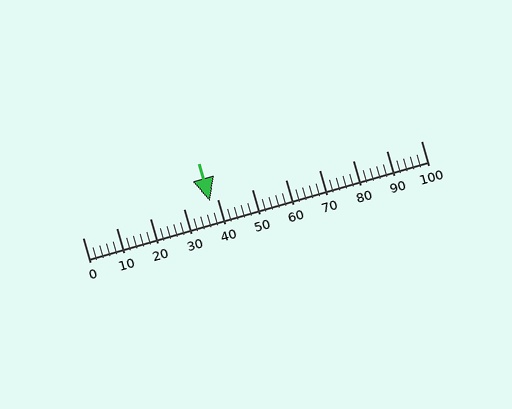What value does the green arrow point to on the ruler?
The green arrow points to approximately 38.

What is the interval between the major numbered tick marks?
The major tick marks are spaced 10 units apart.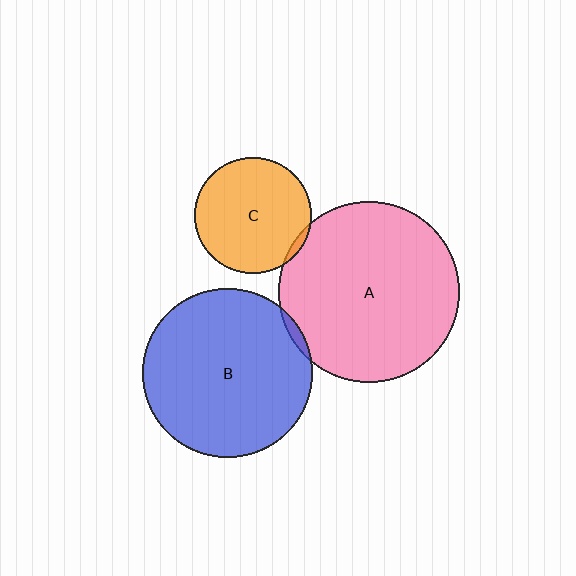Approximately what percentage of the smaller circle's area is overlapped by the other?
Approximately 5%.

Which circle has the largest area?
Circle A (pink).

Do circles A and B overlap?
Yes.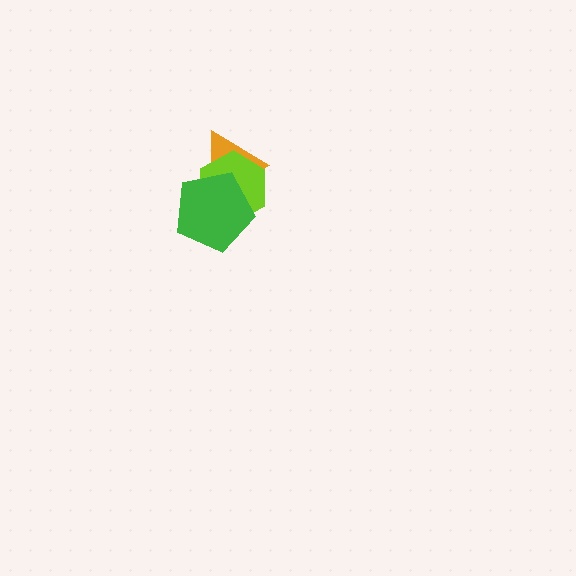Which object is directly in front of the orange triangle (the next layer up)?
The lime hexagon is directly in front of the orange triangle.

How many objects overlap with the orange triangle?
2 objects overlap with the orange triangle.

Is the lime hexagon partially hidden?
Yes, it is partially covered by another shape.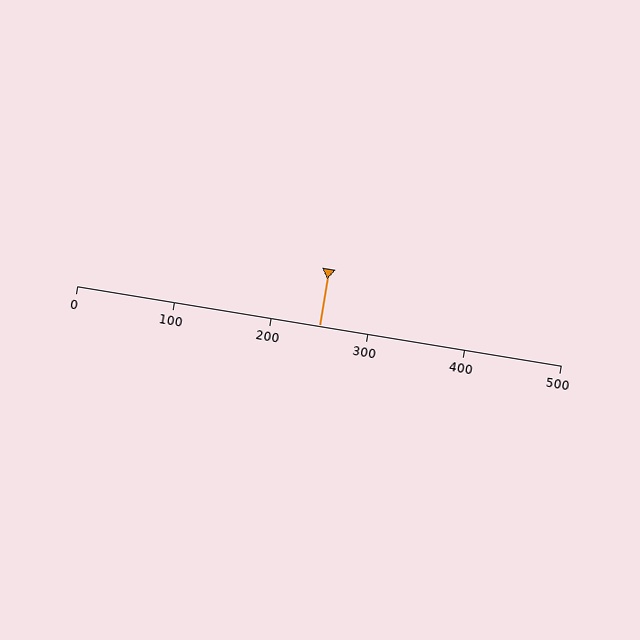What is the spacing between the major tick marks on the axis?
The major ticks are spaced 100 apart.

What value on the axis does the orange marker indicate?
The marker indicates approximately 250.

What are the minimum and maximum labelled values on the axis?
The axis runs from 0 to 500.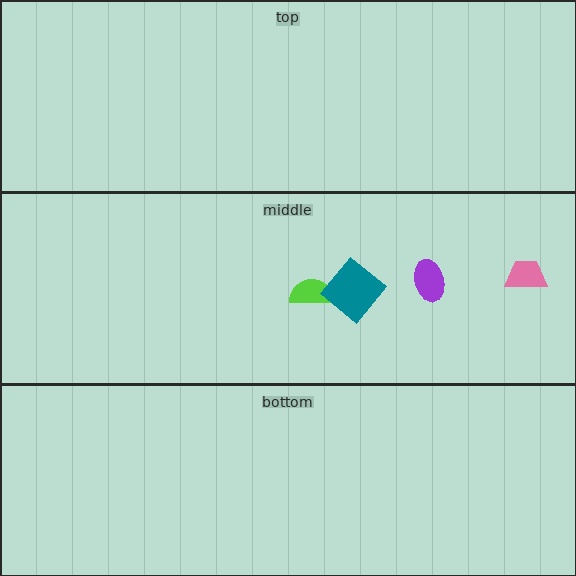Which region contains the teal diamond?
The middle region.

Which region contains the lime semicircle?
The middle region.